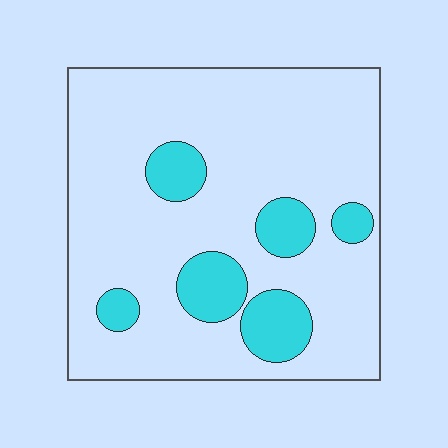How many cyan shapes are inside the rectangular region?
6.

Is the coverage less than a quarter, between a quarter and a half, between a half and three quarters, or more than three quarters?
Less than a quarter.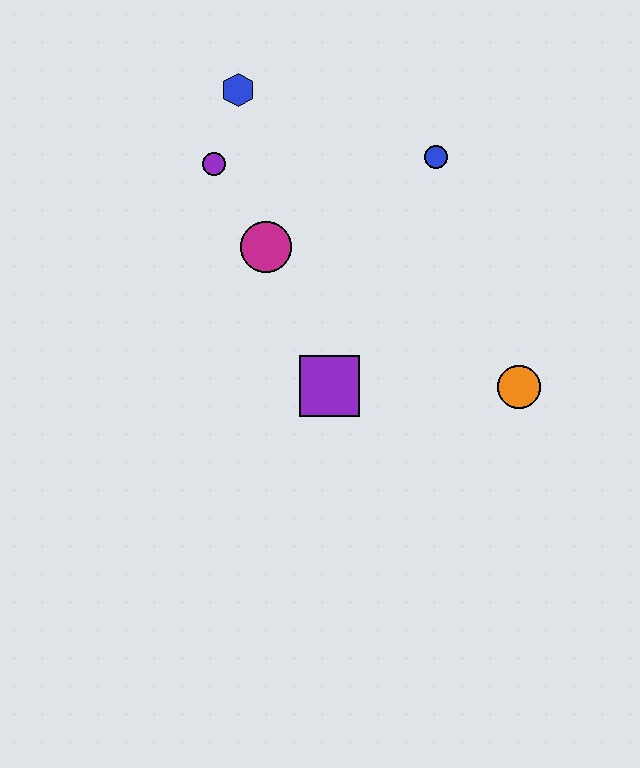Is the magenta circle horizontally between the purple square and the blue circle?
No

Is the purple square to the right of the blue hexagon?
Yes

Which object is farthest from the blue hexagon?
The orange circle is farthest from the blue hexagon.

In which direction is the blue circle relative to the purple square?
The blue circle is above the purple square.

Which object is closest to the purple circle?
The blue hexagon is closest to the purple circle.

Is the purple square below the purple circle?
Yes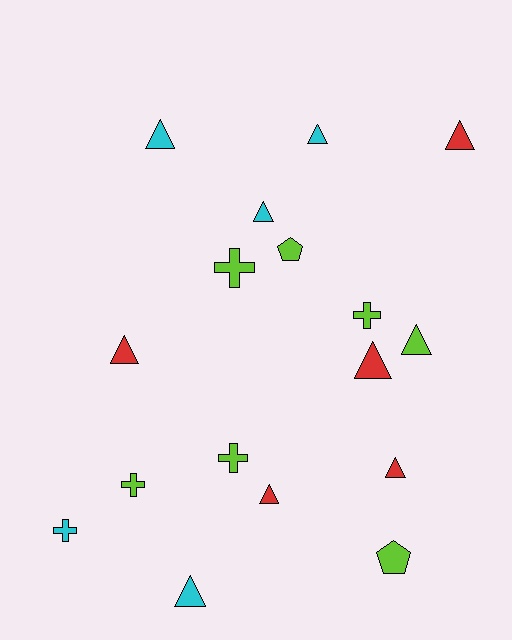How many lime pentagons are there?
There are 2 lime pentagons.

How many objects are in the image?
There are 17 objects.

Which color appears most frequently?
Lime, with 7 objects.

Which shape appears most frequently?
Triangle, with 10 objects.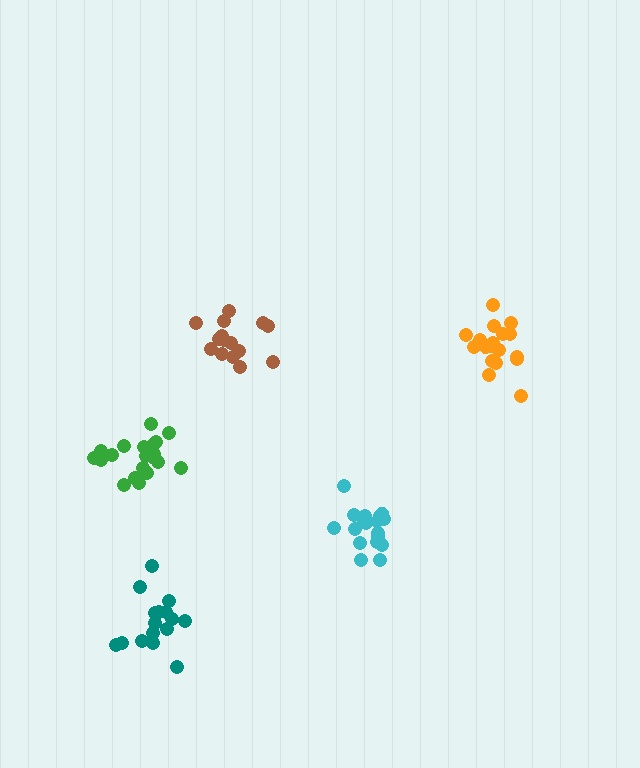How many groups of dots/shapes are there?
There are 5 groups.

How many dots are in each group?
Group 1: 18 dots, Group 2: 15 dots, Group 3: 18 dots, Group 4: 16 dots, Group 5: 20 dots (87 total).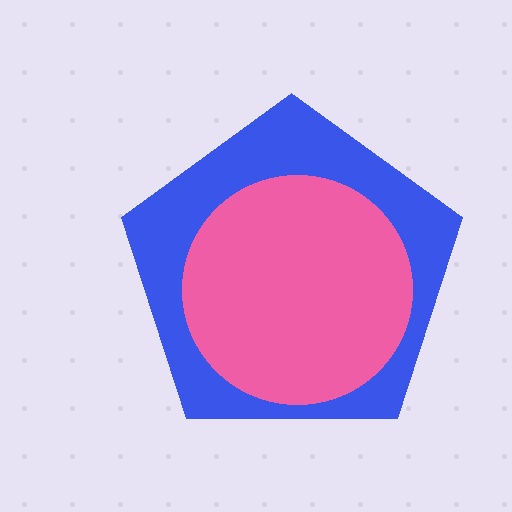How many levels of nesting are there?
2.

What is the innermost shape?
The pink circle.